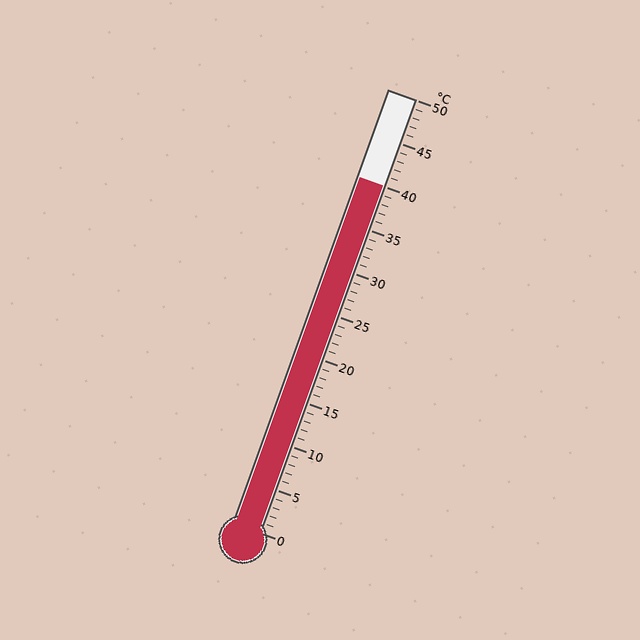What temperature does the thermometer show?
The thermometer shows approximately 40°C.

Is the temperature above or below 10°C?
The temperature is above 10°C.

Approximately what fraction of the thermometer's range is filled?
The thermometer is filled to approximately 80% of its range.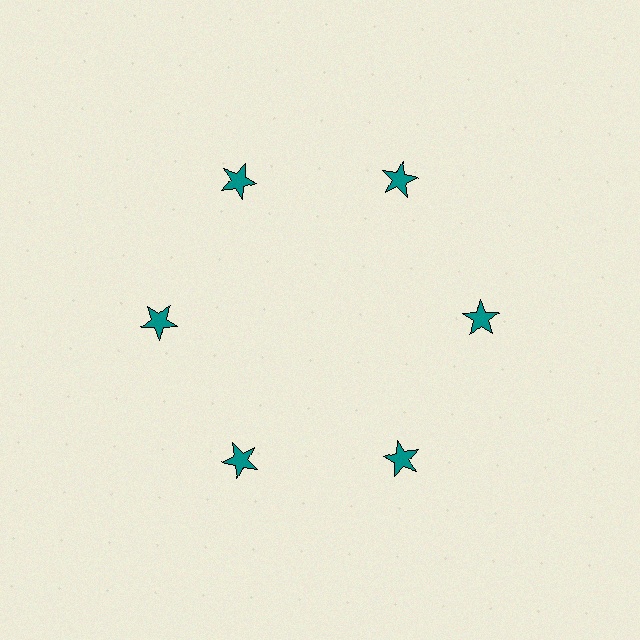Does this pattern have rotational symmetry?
Yes, this pattern has 6-fold rotational symmetry. It looks the same after rotating 60 degrees around the center.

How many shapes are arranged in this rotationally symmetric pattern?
There are 6 shapes, arranged in 6 groups of 1.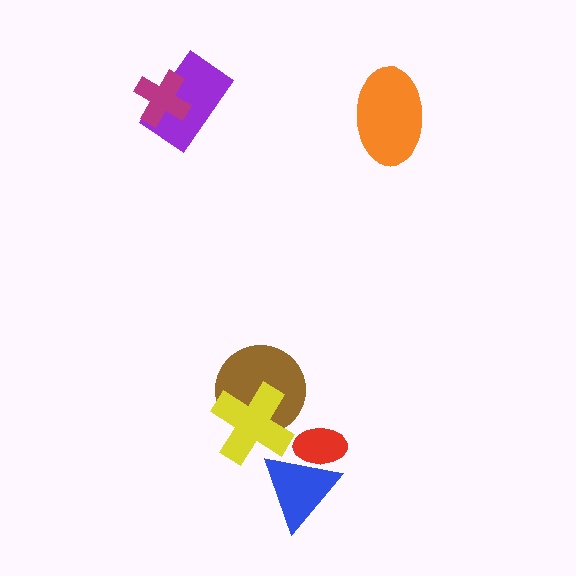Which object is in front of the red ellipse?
The blue triangle is in front of the red ellipse.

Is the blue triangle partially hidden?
No, no other shape covers it.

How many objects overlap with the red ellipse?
1 object overlaps with the red ellipse.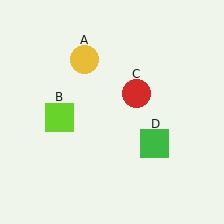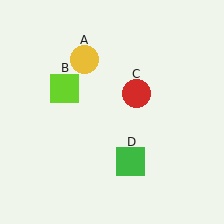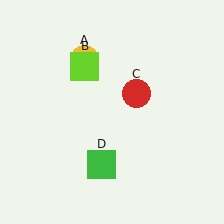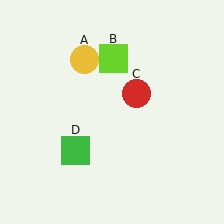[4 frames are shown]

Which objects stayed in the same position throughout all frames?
Yellow circle (object A) and red circle (object C) remained stationary.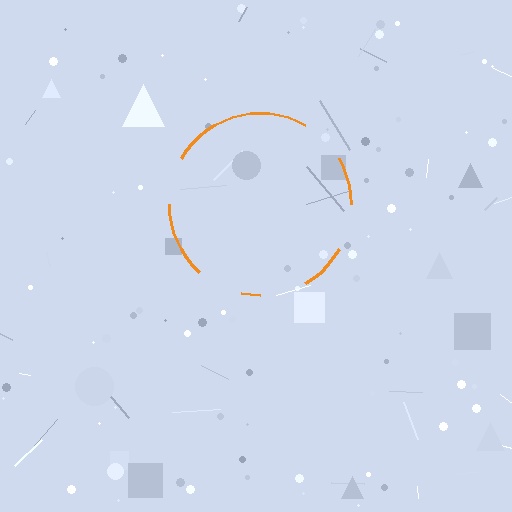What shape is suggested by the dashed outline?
The dashed outline suggests a circle.